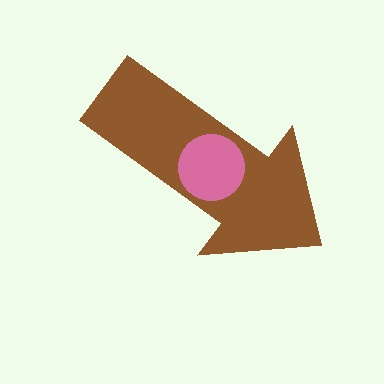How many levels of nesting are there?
2.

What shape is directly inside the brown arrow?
The pink circle.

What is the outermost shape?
The brown arrow.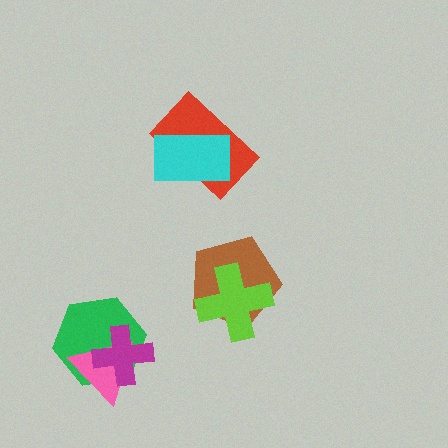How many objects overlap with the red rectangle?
1 object overlaps with the red rectangle.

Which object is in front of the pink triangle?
The magenta cross is in front of the pink triangle.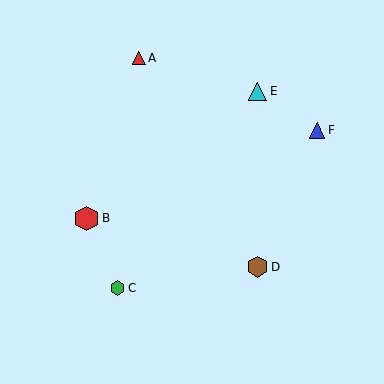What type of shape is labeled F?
Shape F is a blue triangle.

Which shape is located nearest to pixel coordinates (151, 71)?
The red triangle (labeled A) at (139, 58) is nearest to that location.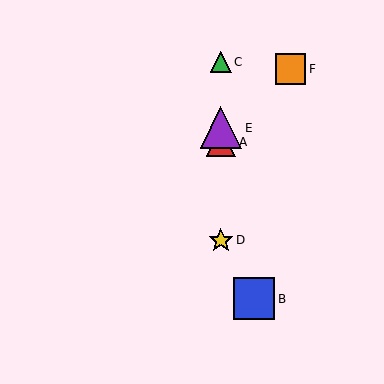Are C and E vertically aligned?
Yes, both are at x≈221.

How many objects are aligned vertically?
4 objects (A, C, D, E) are aligned vertically.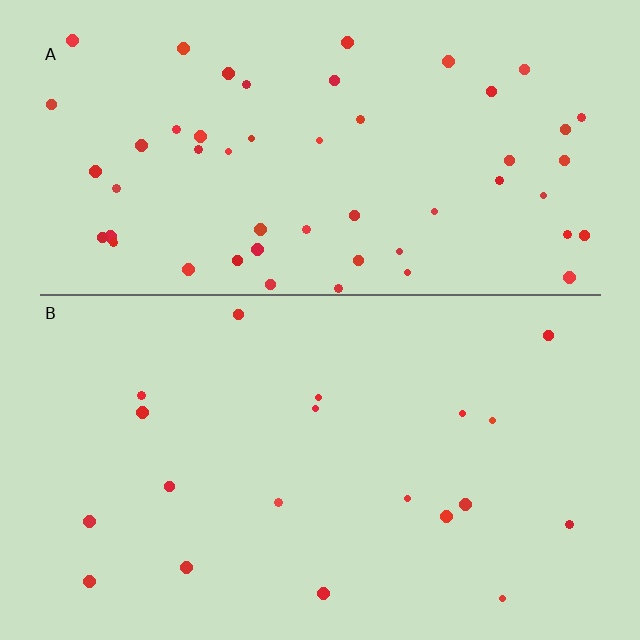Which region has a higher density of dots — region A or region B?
A (the top).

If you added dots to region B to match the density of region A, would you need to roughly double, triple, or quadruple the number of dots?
Approximately triple.